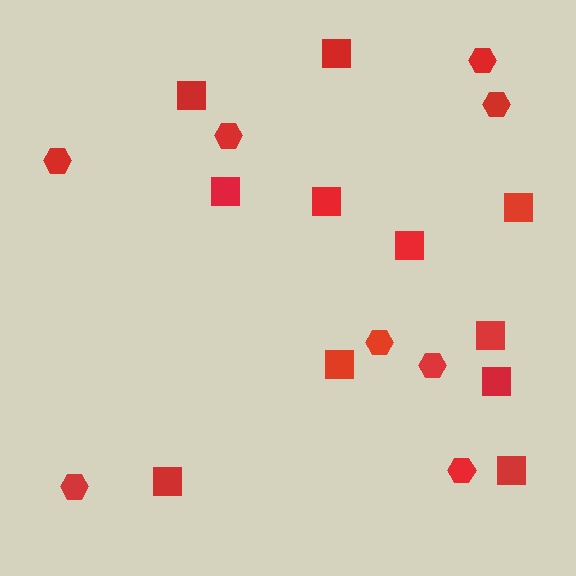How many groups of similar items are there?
There are 2 groups: one group of squares (11) and one group of hexagons (8).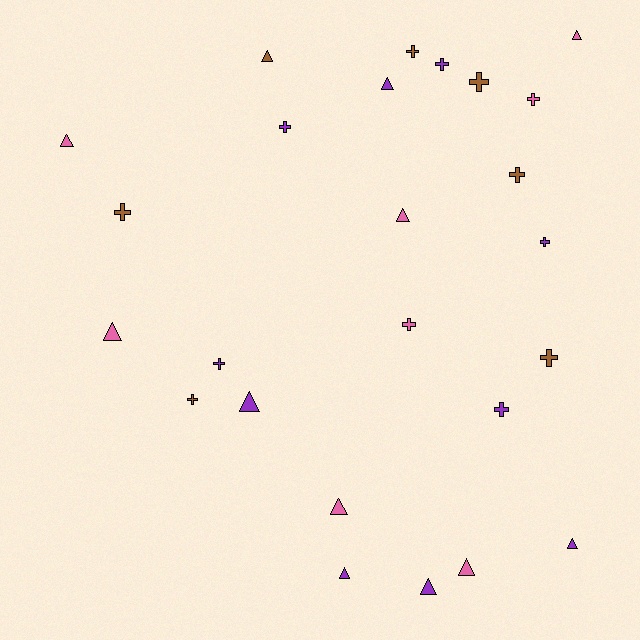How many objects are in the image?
There are 25 objects.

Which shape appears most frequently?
Cross, with 13 objects.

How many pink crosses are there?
There are 2 pink crosses.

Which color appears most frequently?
Purple, with 10 objects.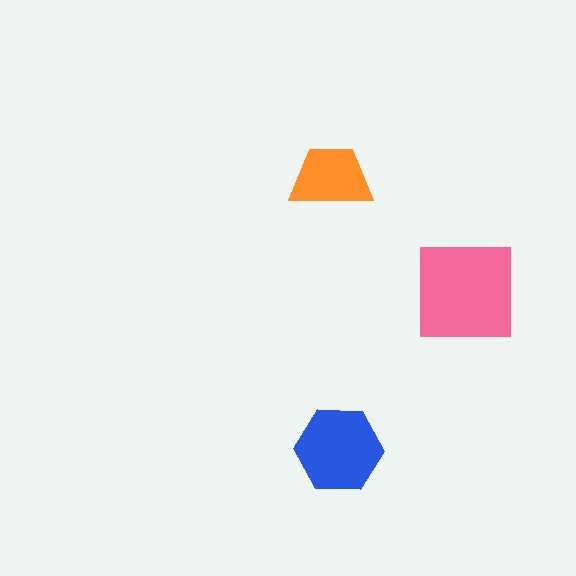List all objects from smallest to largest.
The orange trapezoid, the blue hexagon, the pink square.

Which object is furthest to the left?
The orange trapezoid is leftmost.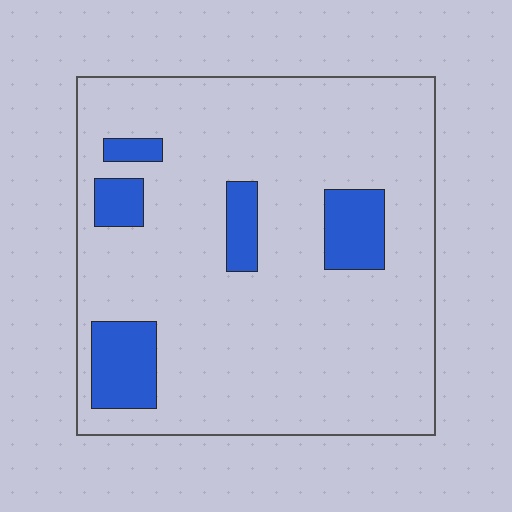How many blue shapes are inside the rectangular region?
5.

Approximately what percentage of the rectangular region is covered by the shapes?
Approximately 15%.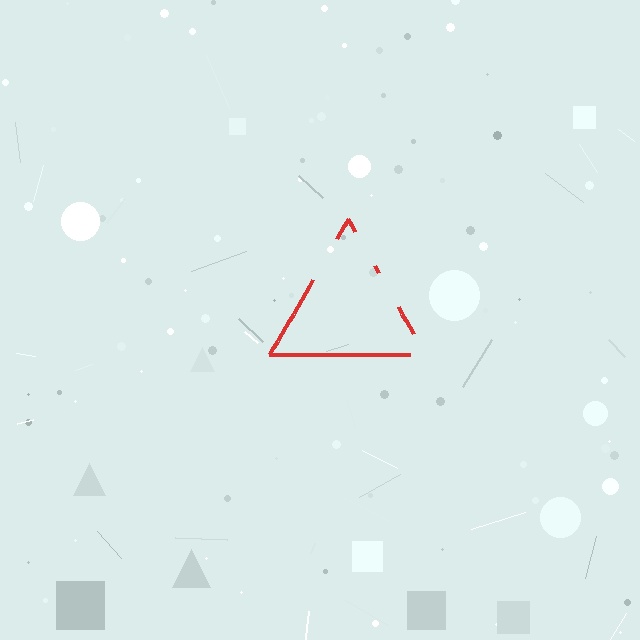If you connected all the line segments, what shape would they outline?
They would outline a triangle.